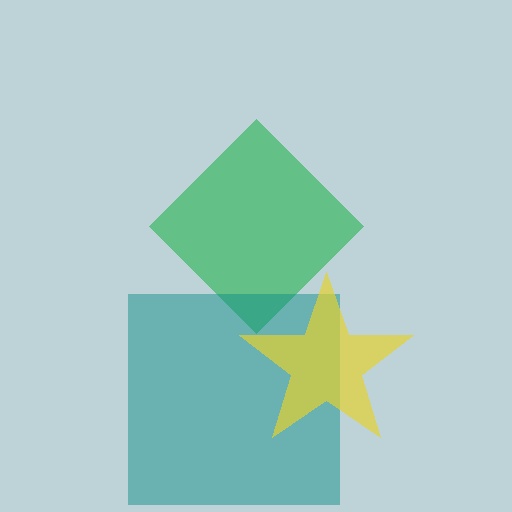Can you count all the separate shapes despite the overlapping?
Yes, there are 3 separate shapes.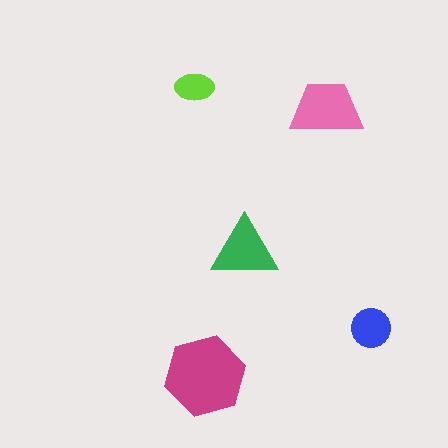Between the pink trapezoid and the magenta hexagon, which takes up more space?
The magenta hexagon.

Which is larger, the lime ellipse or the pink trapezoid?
The pink trapezoid.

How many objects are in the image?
There are 5 objects in the image.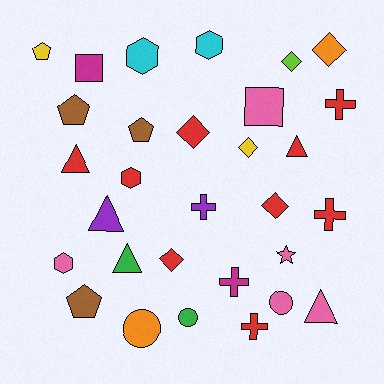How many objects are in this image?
There are 30 objects.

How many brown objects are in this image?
There are 3 brown objects.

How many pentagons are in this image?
There are 4 pentagons.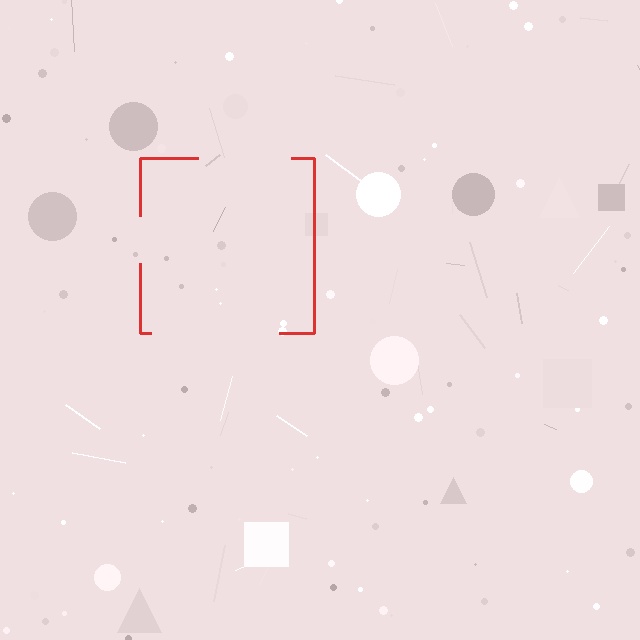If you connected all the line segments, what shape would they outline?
They would outline a square.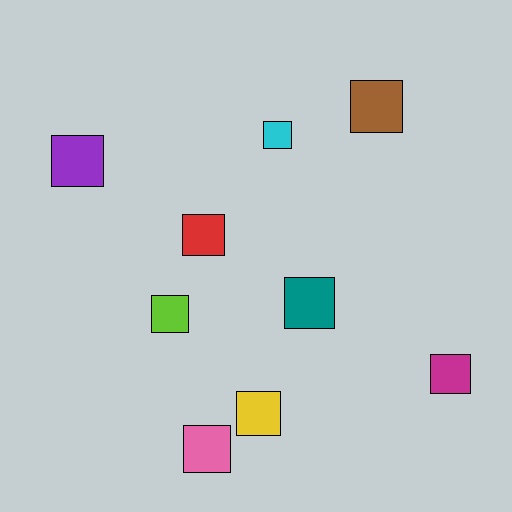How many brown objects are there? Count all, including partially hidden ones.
There is 1 brown object.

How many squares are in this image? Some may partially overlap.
There are 9 squares.